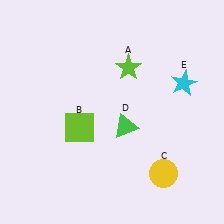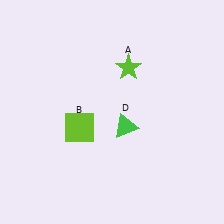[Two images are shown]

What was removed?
The yellow circle (C), the cyan star (E) were removed in Image 2.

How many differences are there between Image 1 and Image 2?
There are 2 differences between the two images.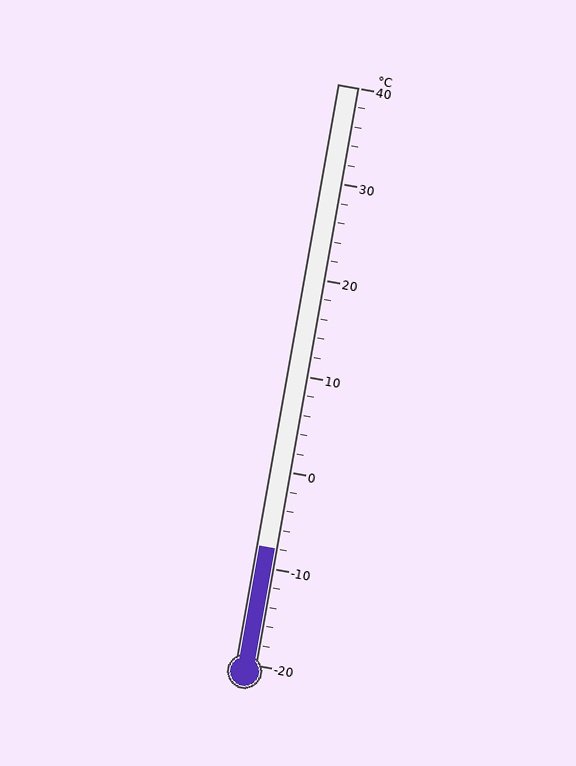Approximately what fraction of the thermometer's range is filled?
The thermometer is filled to approximately 20% of its range.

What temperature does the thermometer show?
The thermometer shows approximately -8°C.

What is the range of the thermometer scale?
The thermometer scale ranges from -20°C to 40°C.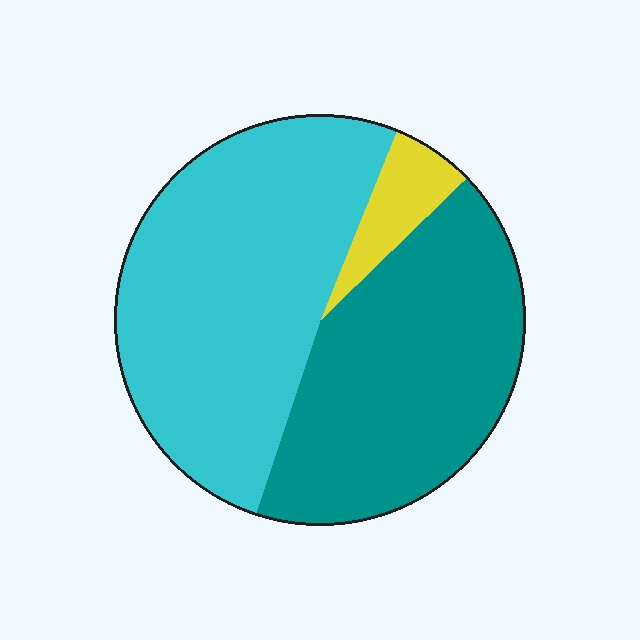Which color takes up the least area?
Yellow, at roughly 5%.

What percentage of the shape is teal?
Teal takes up between a third and a half of the shape.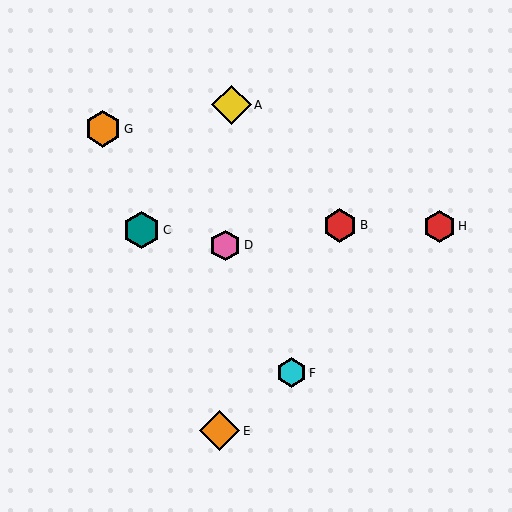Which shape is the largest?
The orange diamond (labeled E) is the largest.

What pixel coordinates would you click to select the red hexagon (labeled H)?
Click at (439, 226) to select the red hexagon H.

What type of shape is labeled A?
Shape A is a yellow diamond.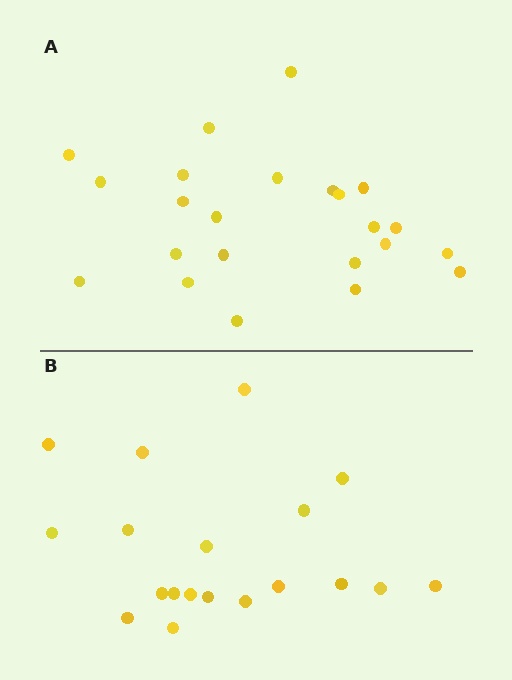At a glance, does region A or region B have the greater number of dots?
Region A (the top region) has more dots.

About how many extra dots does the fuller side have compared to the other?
Region A has about 4 more dots than region B.